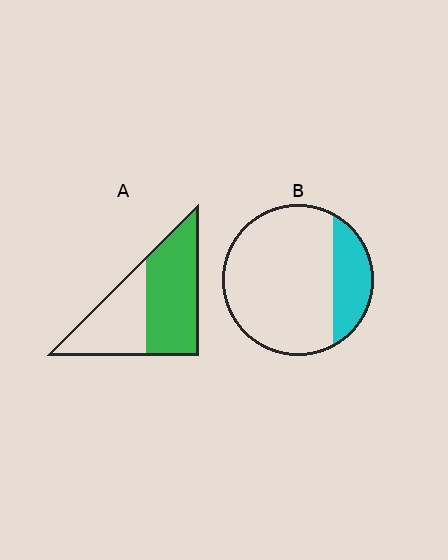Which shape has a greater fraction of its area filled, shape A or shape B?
Shape A.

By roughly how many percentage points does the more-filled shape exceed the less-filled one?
By roughly 35 percentage points (A over B).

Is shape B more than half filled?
No.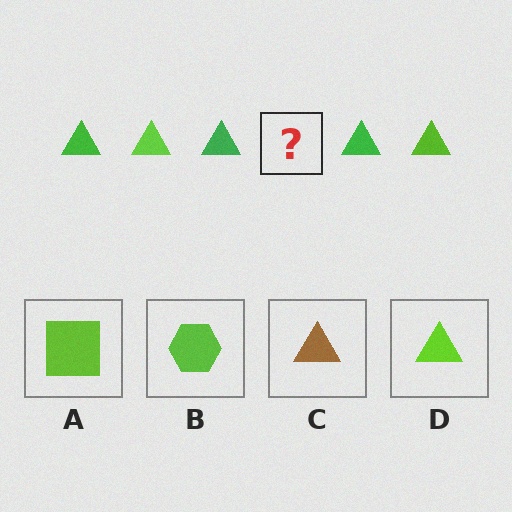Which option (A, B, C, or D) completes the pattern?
D.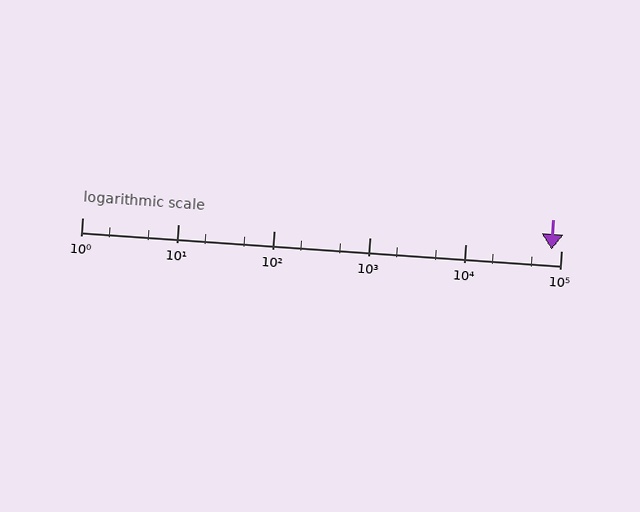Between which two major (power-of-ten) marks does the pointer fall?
The pointer is between 10000 and 100000.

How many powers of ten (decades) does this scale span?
The scale spans 5 decades, from 1 to 100000.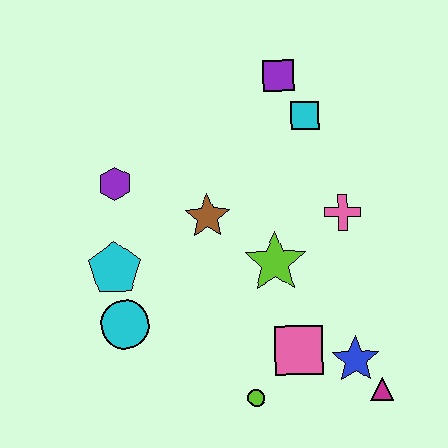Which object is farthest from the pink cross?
The cyan circle is farthest from the pink cross.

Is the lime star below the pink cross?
Yes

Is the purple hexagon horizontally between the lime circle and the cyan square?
No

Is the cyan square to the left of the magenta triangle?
Yes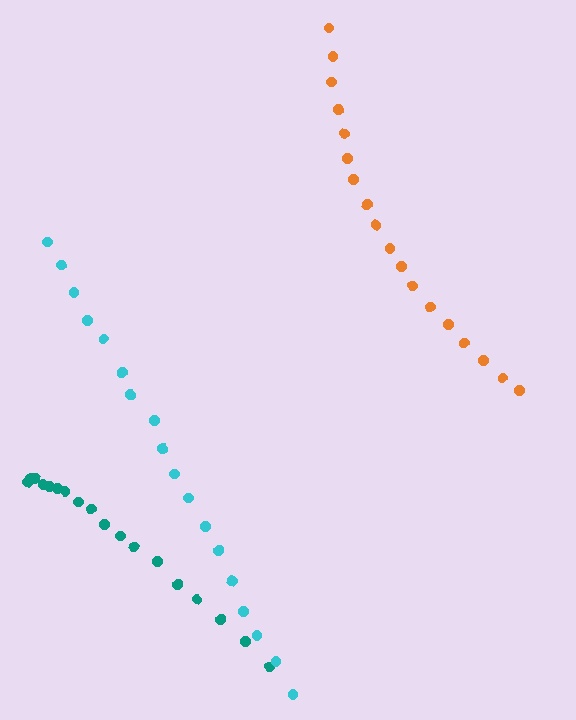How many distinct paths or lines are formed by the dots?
There are 3 distinct paths.